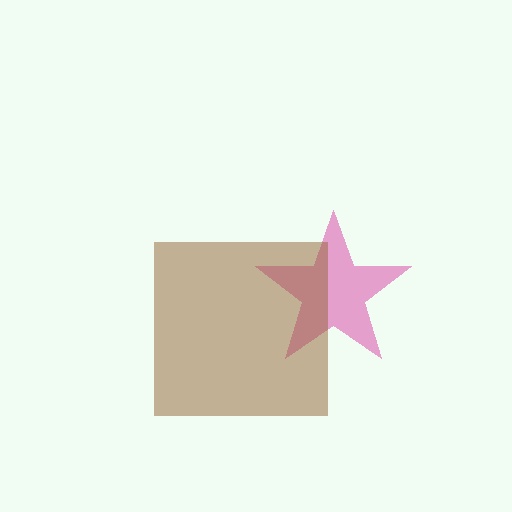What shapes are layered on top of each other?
The layered shapes are: a pink star, a brown square.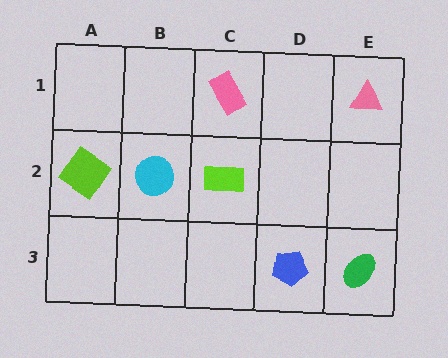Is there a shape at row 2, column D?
No, that cell is empty.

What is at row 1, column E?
A pink triangle.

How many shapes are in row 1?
2 shapes.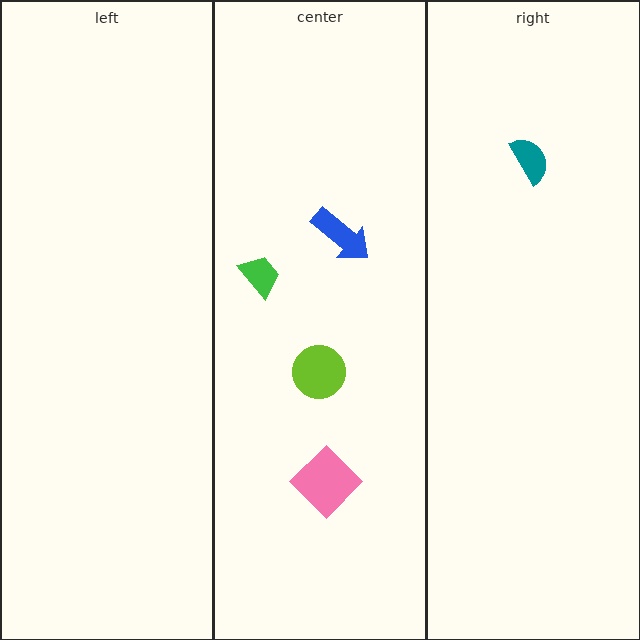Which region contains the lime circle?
The center region.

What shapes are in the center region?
The lime circle, the pink diamond, the green trapezoid, the blue arrow.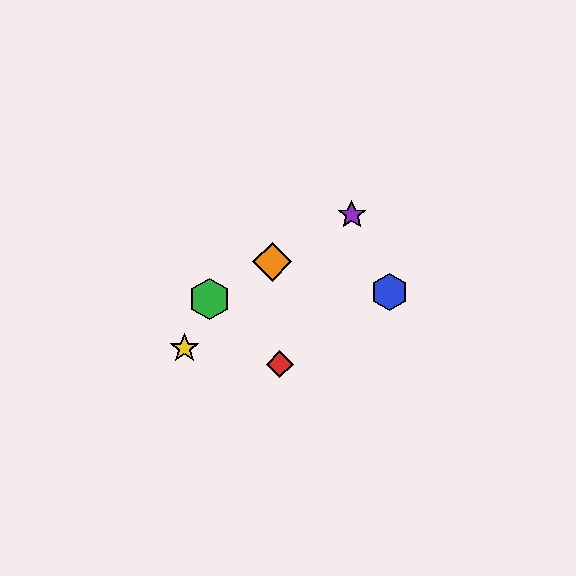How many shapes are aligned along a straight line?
3 shapes (the green hexagon, the purple star, the orange diamond) are aligned along a straight line.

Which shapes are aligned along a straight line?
The green hexagon, the purple star, the orange diamond are aligned along a straight line.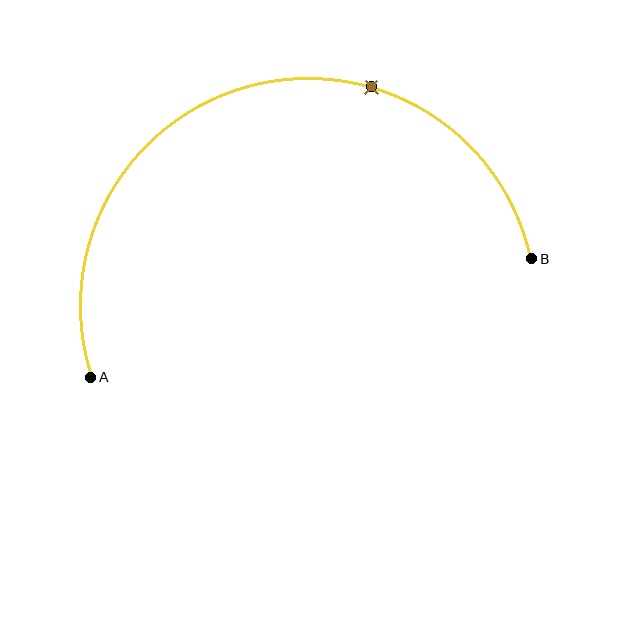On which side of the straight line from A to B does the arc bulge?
The arc bulges above the straight line connecting A and B.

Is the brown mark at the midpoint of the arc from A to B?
No. The brown mark lies on the arc but is closer to endpoint B. The arc midpoint would be at the point on the curve equidistant along the arc from both A and B.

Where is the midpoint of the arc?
The arc midpoint is the point on the curve farthest from the straight line joining A and B. It sits above that line.